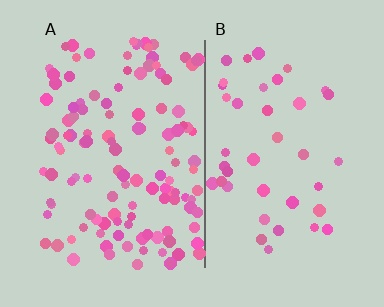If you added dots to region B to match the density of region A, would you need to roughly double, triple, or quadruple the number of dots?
Approximately triple.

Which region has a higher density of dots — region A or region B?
A (the left).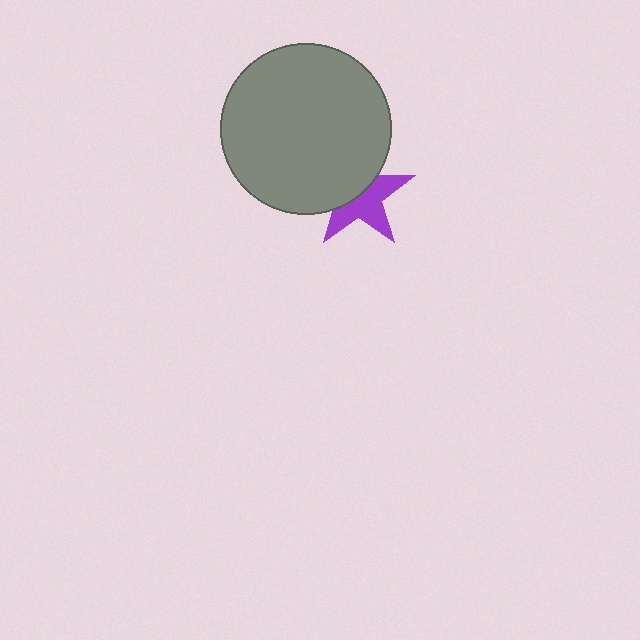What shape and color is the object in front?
The object in front is a gray circle.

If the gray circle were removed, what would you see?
You would see the complete purple star.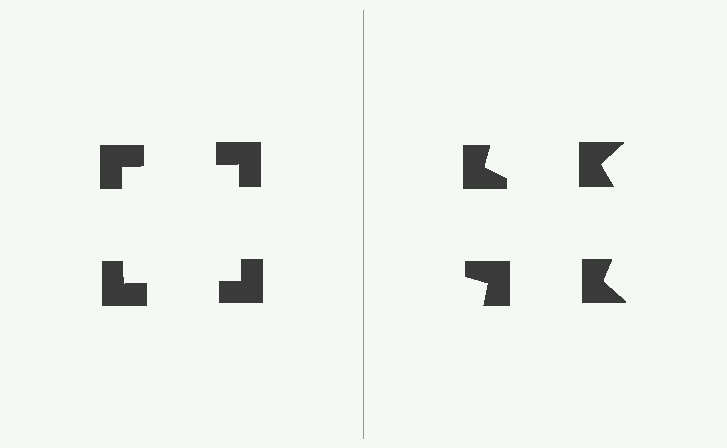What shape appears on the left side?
An illusory square.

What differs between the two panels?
The notched squares are positioned identically on both sides; only the wedge orientations differ. On the left they align to a square; on the right they are misaligned.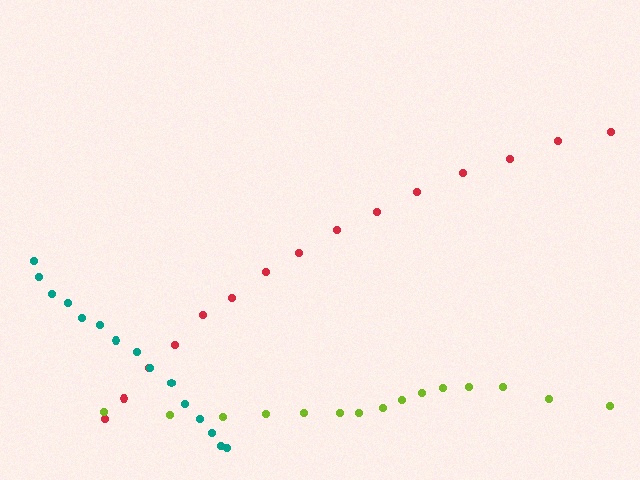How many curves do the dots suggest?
There are 3 distinct paths.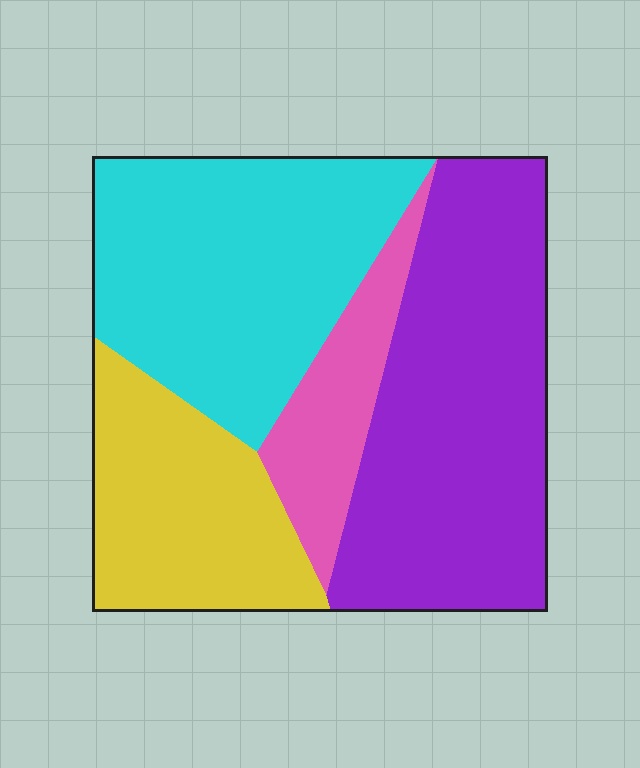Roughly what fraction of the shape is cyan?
Cyan covers roughly 30% of the shape.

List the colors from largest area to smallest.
From largest to smallest: purple, cyan, yellow, pink.